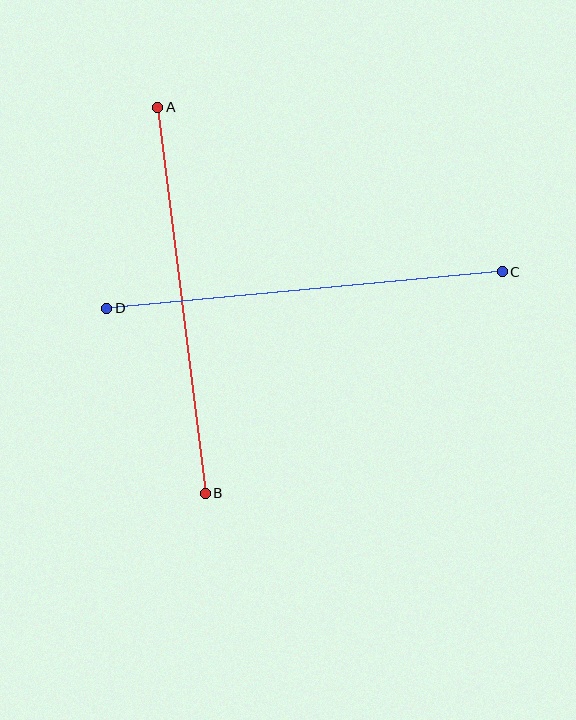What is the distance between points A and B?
The distance is approximately 389 pixels.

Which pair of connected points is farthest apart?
Points C and D are farthest apart.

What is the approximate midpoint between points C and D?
The midpoint is at approximately (305, 290) pixels.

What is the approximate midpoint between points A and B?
The midpoint is at approximately (182, 300) pixels.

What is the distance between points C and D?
The distance is approximately 397 pixels.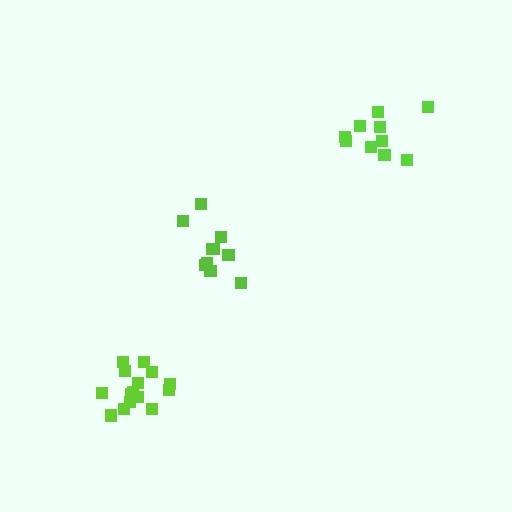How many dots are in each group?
Group 1: 10 dots, Group 2: 15 dots, Group 3: 10 dots (35 total).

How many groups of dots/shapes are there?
There are 3 groups.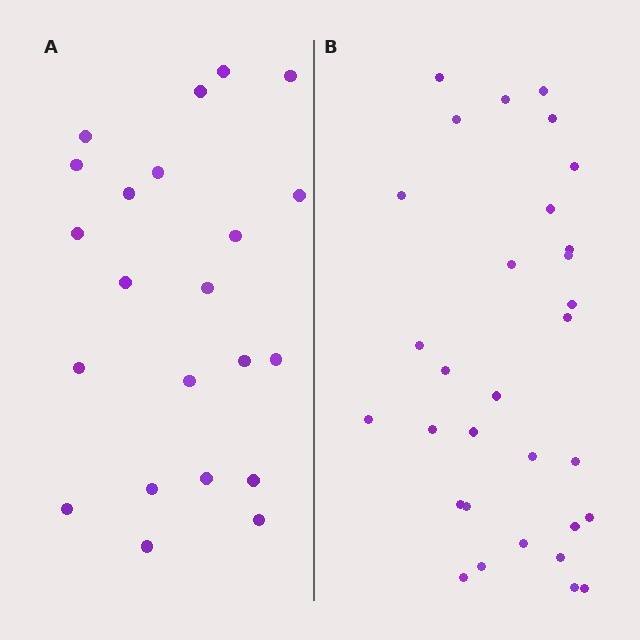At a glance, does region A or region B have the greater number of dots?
Region B (the right region) has more dots.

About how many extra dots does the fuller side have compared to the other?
Region B has roughly 8 or so more dots than region A.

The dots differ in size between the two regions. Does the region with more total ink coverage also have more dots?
No. Region A has more total ink coverage because its dots are larger, but region B actually contains more individual dots. Total area can be misleading — the number of items is what matters here.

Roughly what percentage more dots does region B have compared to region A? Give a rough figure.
About 40% more.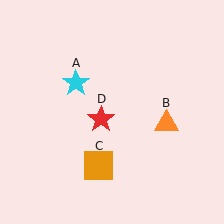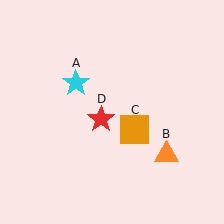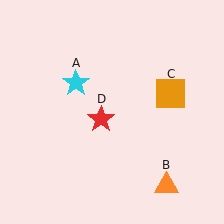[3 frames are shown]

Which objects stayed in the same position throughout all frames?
Cyan star (object A) and red star (object D) remained stationary.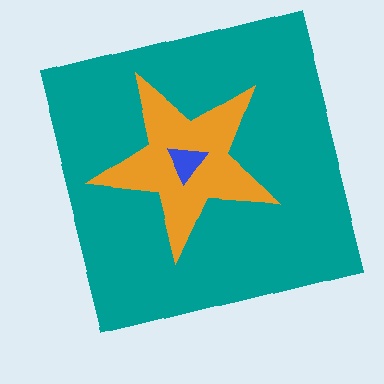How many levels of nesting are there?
3.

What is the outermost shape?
The teal square.